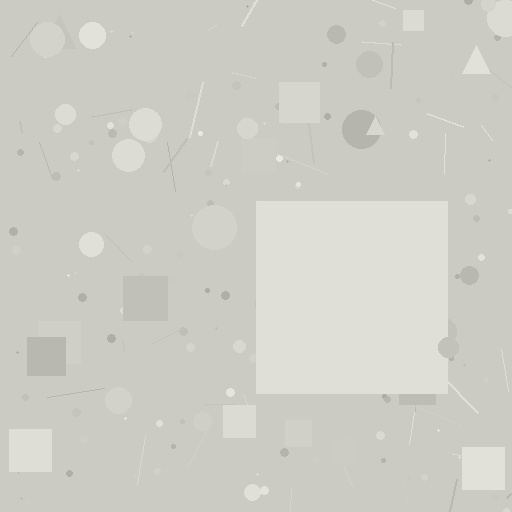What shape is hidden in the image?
A square is hidden in the image.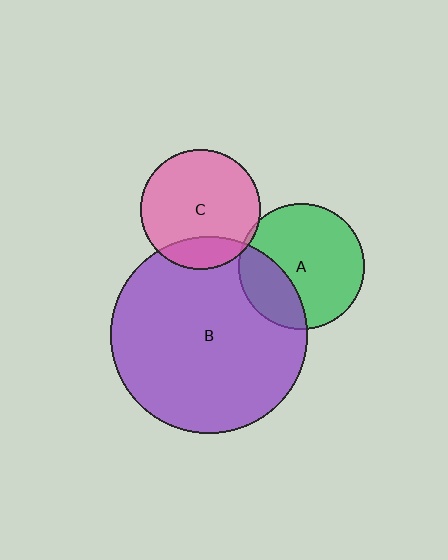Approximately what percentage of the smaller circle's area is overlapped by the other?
Approximately 5%.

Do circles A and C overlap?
Yes.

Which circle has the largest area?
Circle B (purple).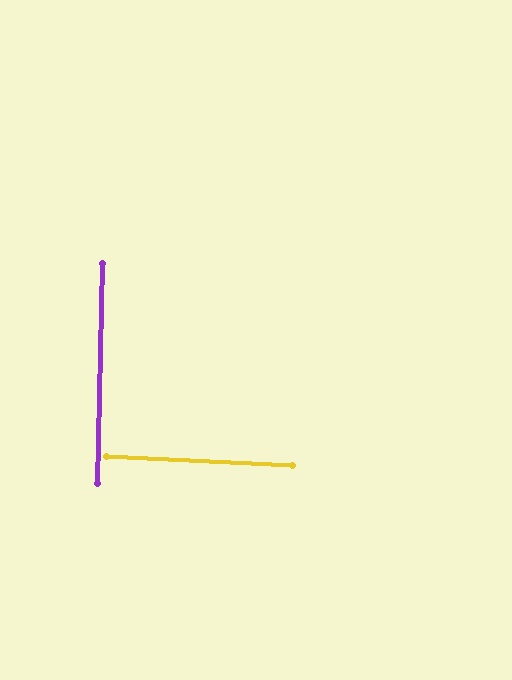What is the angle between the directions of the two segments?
Approximately 89 degrees.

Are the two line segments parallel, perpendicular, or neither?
Perpendicular — they meet at approximately 89°.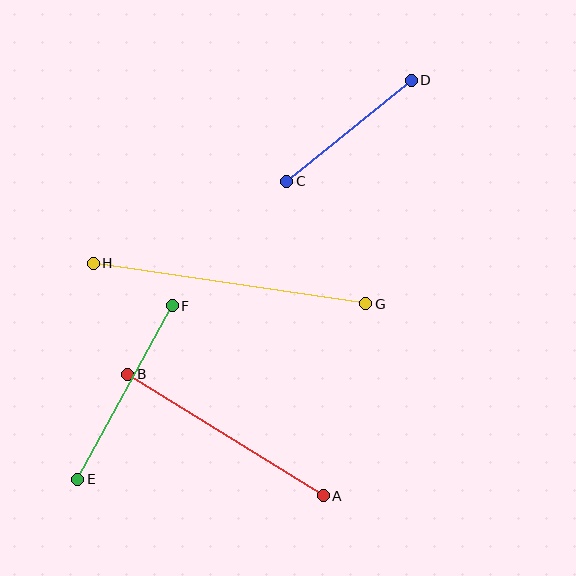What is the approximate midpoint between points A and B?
The midpoint is at approximately (226, 435) pixels.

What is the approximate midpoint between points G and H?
The midpoint is at approximately (229, 284) pixels.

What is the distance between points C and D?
The distance is approximately 160 pixels.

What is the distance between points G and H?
The distance is approximately 275 pixels.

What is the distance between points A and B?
The distance is approximately 230 pixels.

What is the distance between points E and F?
The distance is approximately 197 pixels.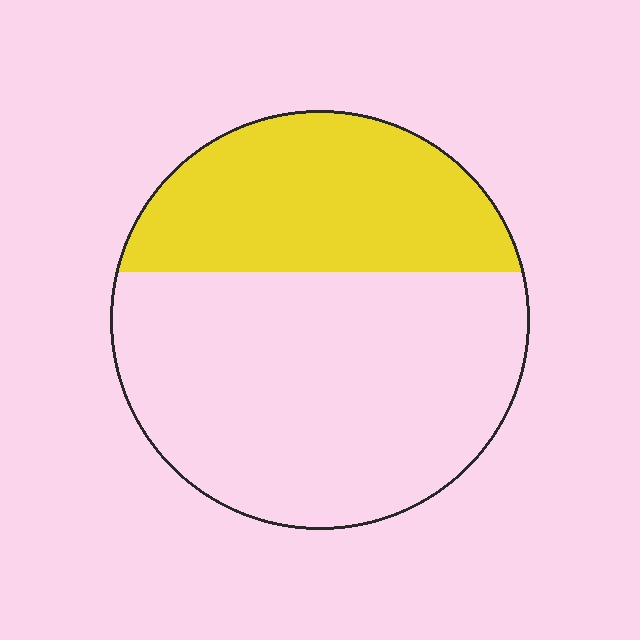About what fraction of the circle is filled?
About three eighths (3/8).